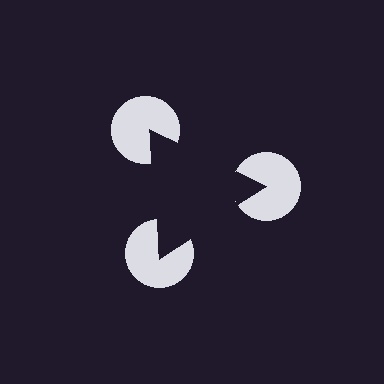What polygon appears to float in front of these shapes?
An illusory triangle — its edges are inferred from the aligned wedge cuts in the pac-man discs, not physically drawn.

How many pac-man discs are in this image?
There are 3 — one at each vertex of the illusory triangle.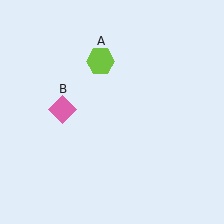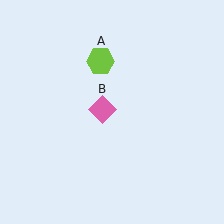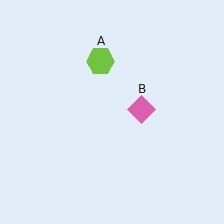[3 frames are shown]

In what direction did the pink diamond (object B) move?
The pink diamond (object B) moved right.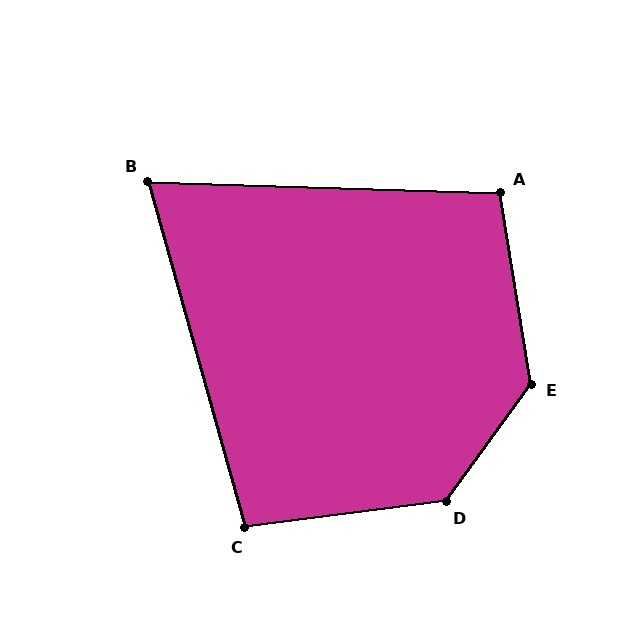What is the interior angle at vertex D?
Approximately 134 degrees (obtuse).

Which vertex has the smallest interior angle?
B, at approximately 73 degrees.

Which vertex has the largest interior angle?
E, at approximately 135 degrees.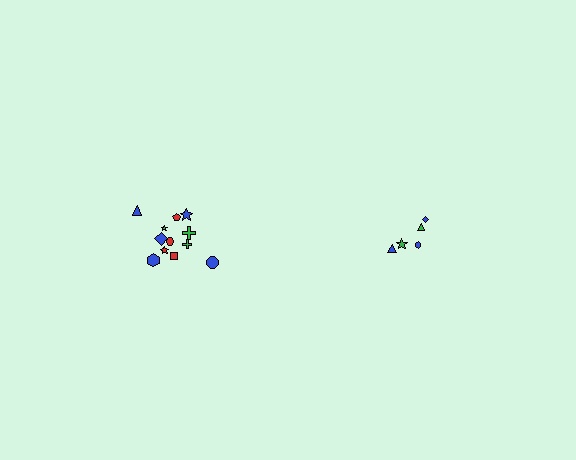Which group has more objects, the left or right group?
The left group.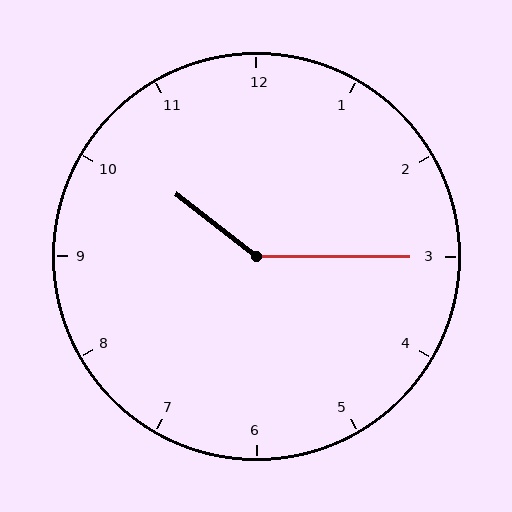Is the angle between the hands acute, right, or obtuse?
It is obtuse.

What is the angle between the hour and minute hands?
Approximately 142 degrees.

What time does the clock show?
10:15.